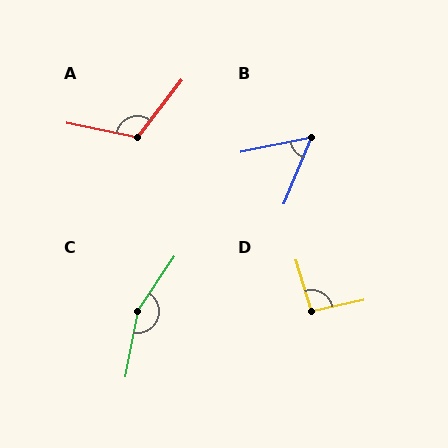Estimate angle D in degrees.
Approximately 95 degrees.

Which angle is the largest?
C, at approximately 156 degrees.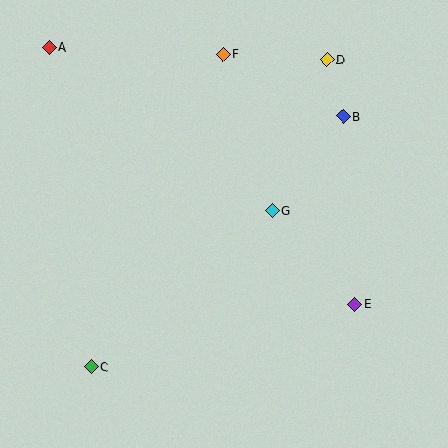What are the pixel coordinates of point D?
Point D is at (327, 60).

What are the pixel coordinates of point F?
Point F is at (223, 54).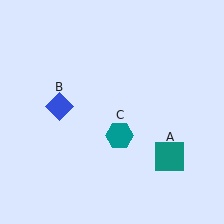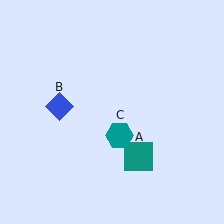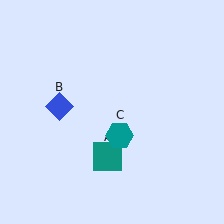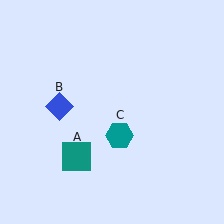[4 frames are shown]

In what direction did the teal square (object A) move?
The teal square (object A) moved left.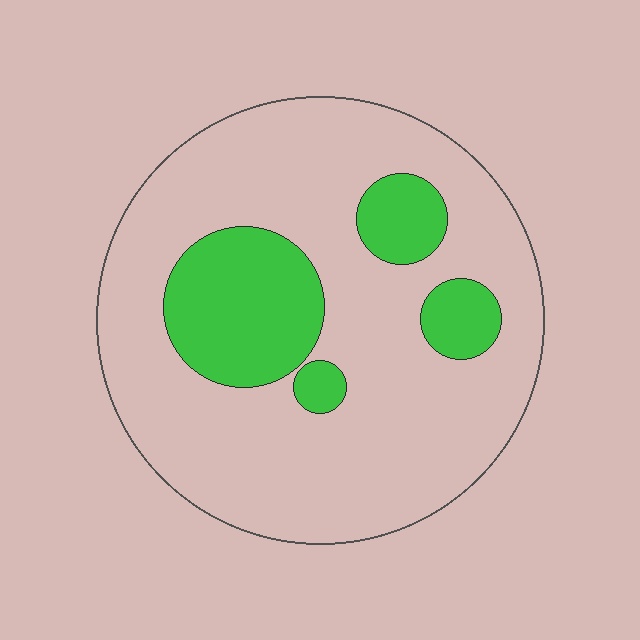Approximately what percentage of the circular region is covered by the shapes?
Approximately 20%.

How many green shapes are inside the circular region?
4.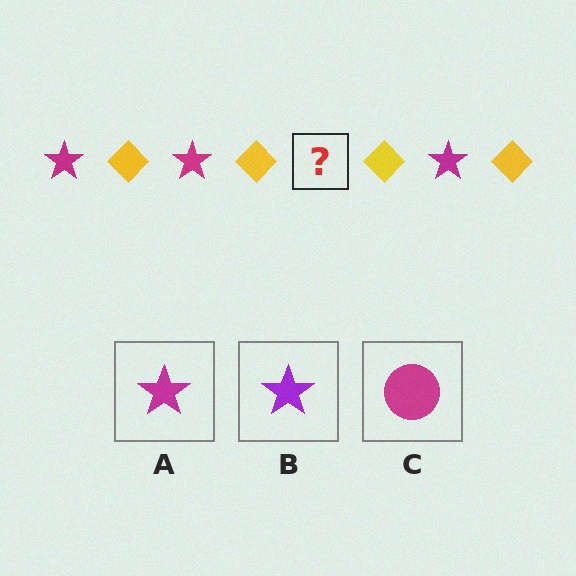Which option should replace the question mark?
Option A.